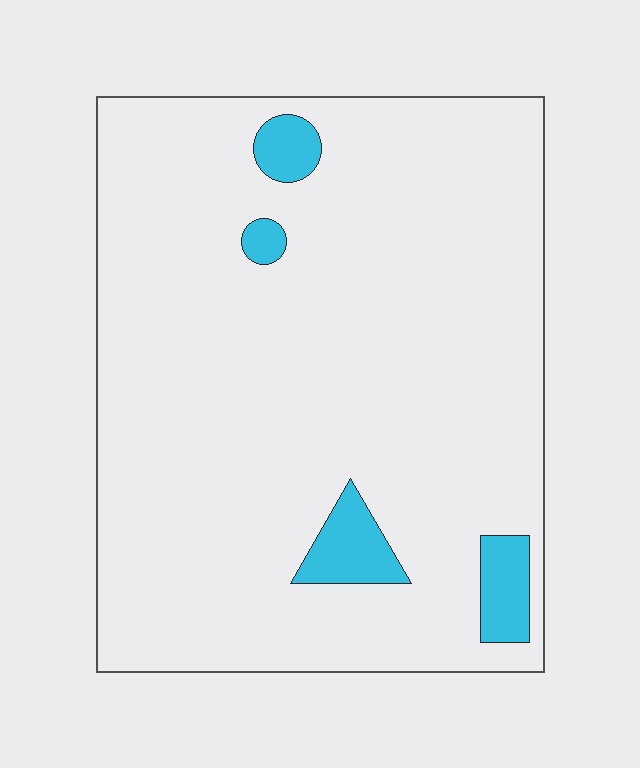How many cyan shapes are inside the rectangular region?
4.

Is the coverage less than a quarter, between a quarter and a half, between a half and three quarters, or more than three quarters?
Less than a quarter.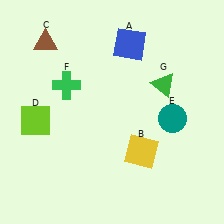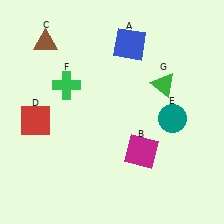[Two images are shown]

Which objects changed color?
B changed from yellow to magenta. D changed from lime to red.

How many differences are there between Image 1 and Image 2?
There are 2 differences between the two images.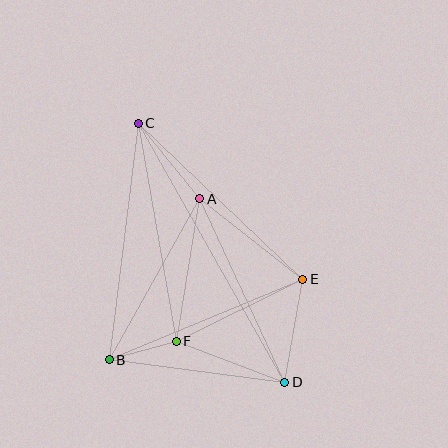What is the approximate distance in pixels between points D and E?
The distance between D and E is approximately 104 pixels.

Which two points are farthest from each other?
Points C and D are farthest from each other.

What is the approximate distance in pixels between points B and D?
The distance between B and D is approximately 177 pixels.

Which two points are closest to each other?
Points B and F are closest to each other.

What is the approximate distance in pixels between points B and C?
The distance between B and C is approximately 238 pixels.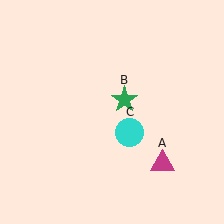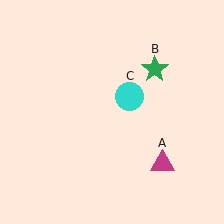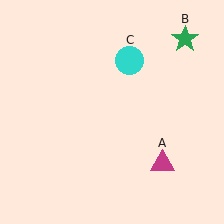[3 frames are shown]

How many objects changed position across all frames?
2 objects changed position: green star (object B), cyan circle (object C).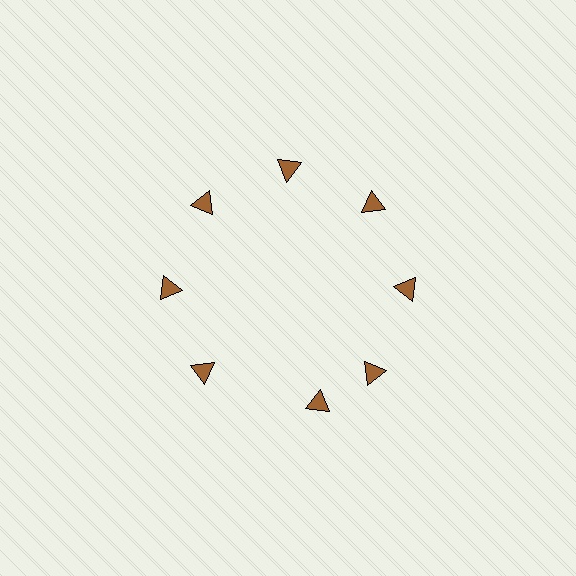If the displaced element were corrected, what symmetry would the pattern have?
It would have 8-fold rotational symmetry — the pattern would map onto itself every 45 degrees.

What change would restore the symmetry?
The symmetry would be restored by rotating it back into even spacing with its neighbors so that all 8 triangles sit at equal angles and equal distance from the center.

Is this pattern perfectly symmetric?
No. The 8 brown triangles are arranged in a ring, but one element near the 6 o'clock position is rotated out of alignment along the ring, breaking the 8-fold rotational symmetry.